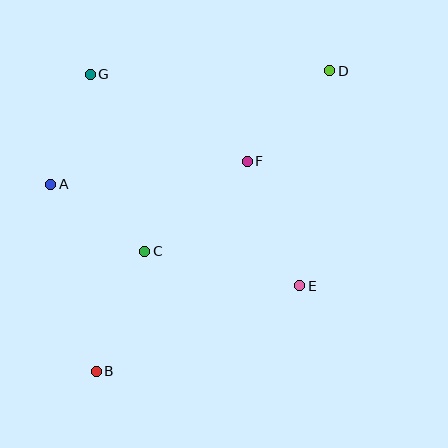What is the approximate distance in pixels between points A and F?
The distance between A and F is approximately 198 pixels.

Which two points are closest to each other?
Points A and C are closest to each other.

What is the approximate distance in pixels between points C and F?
The distance between C and F is approximately 136 pixels.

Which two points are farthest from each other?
Points B and D are farthest from each other.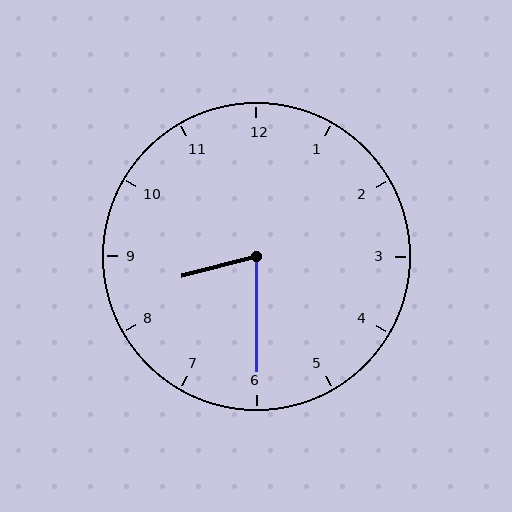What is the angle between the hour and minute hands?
Approximately 75 degrees.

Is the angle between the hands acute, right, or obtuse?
It is acute.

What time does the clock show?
8:30.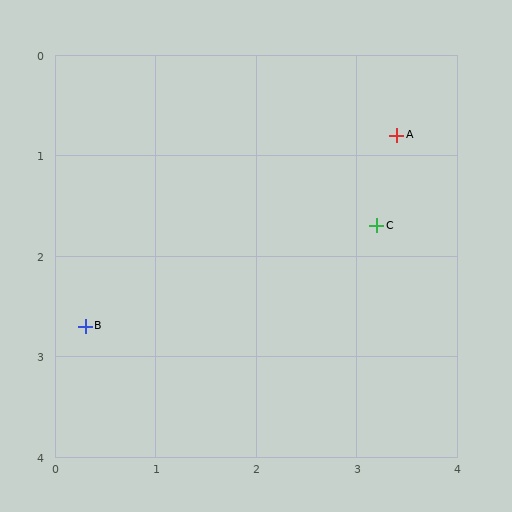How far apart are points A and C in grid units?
Points A and C are about 0.9 grid units apart.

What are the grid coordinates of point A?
Point A is at approximately (3.4, 0.8).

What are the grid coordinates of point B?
Point B is at approximately (0.3, 2.7).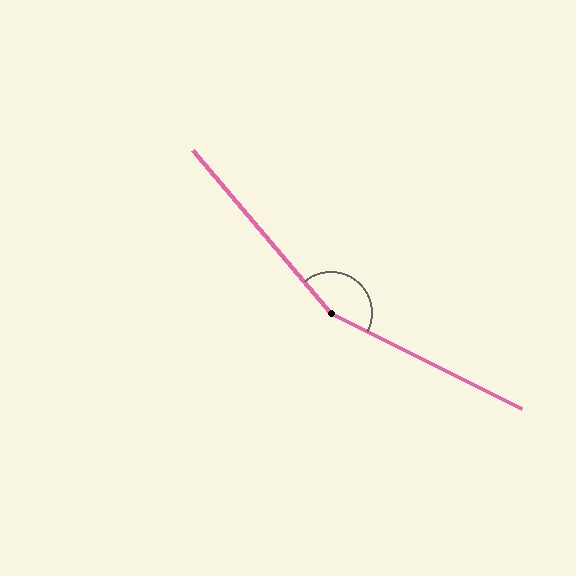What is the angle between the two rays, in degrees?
Approximately 157 degrees.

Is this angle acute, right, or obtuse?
It is obtuse.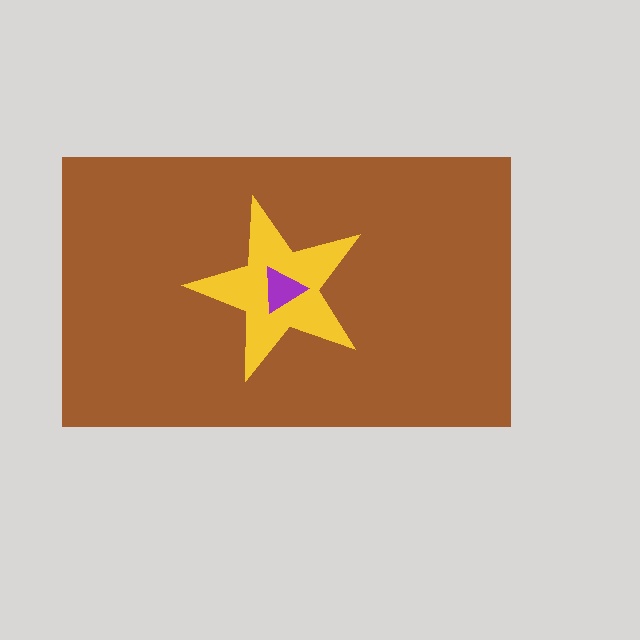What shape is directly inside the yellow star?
The purple triangle.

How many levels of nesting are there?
3.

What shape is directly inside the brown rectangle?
The yellow star.